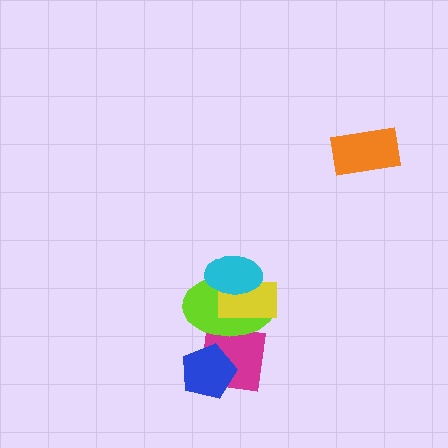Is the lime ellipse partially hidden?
Yes, it is partially covered by another shape.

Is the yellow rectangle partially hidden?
Yes, it is partially covered by another shape.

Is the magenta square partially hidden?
Yes, it is partially covered by another shape.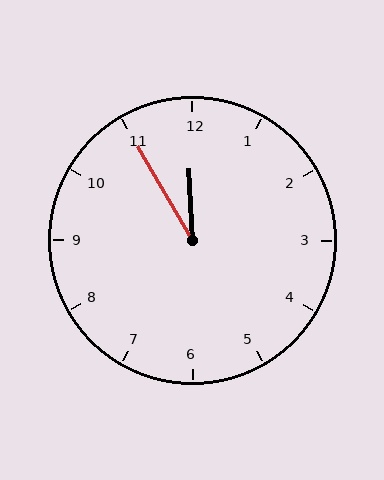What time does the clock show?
11:55.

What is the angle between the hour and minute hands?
Approximately 28 degrees.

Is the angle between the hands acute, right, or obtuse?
It is acute.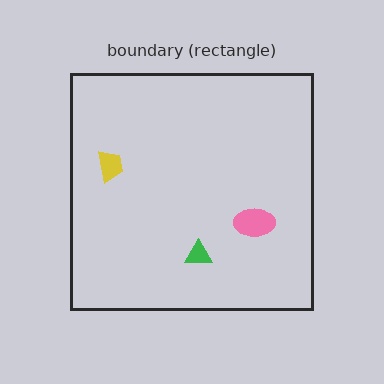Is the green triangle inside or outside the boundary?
Inside.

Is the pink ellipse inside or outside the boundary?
Inside.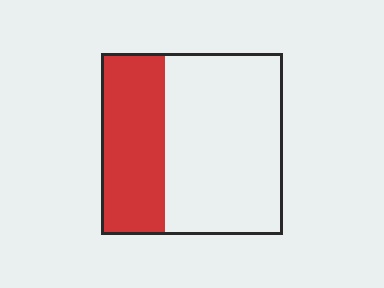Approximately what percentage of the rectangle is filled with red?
Approximately 35%.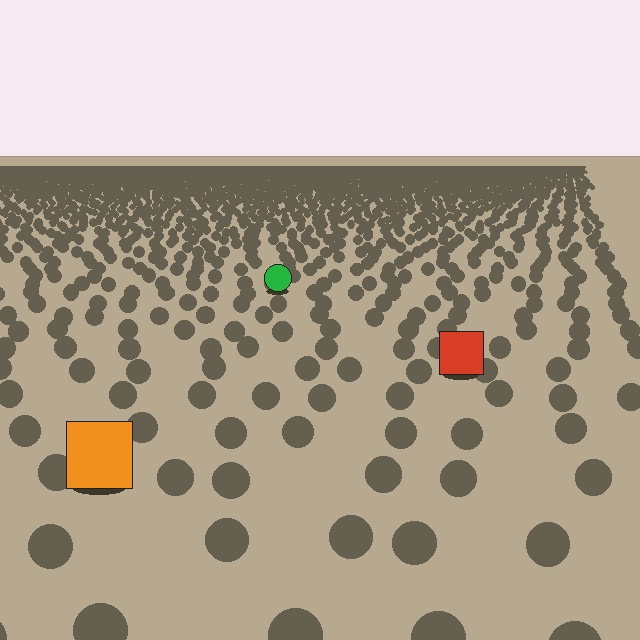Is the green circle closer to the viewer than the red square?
No. The red square is closer — you can tell from the texture gradient: the ground texture is coarser near it.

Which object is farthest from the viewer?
The green circle is farthest from the viewer. It appears smaller and the ground texture around it is denser.